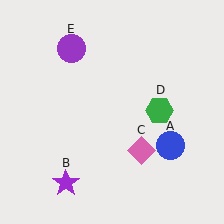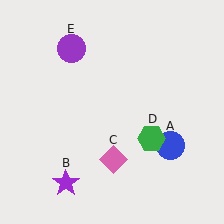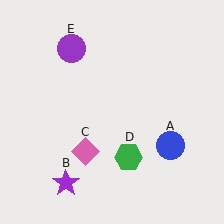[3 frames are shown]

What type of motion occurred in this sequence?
The pink diamond (object C), green hexagon (object D) rotated clockwise around the center of the scene.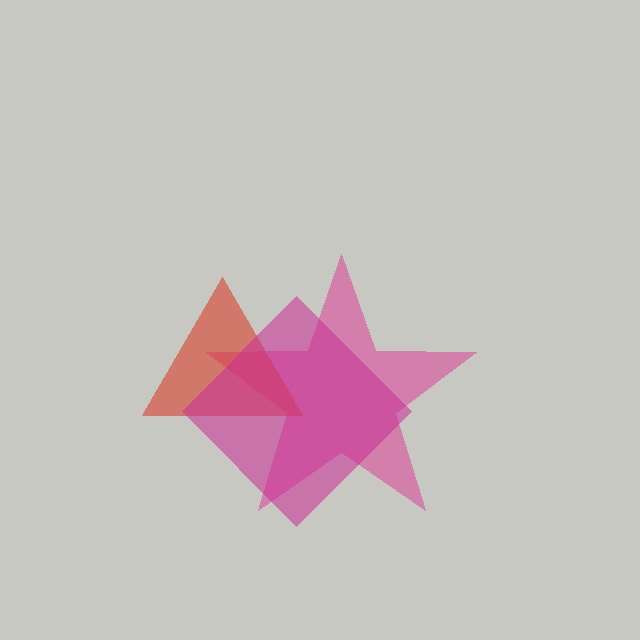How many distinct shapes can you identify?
There are 3 distinct shapes: a pink star, a red triangle, a magenta diamond.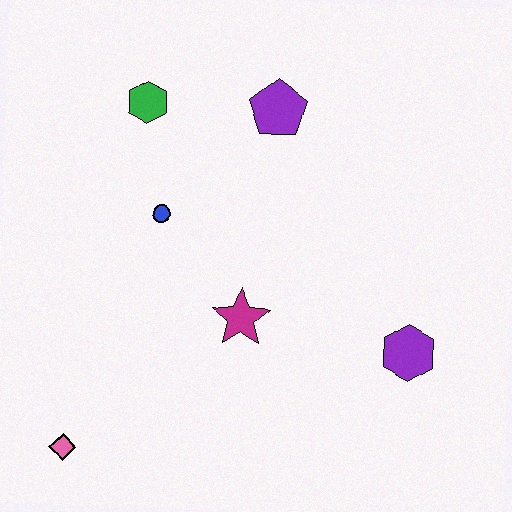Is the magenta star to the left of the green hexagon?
No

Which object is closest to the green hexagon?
The blue circle is closest to the green hexagon.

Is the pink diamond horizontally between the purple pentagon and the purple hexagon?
No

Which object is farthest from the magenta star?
The green hexagon is farthest from the magenta star.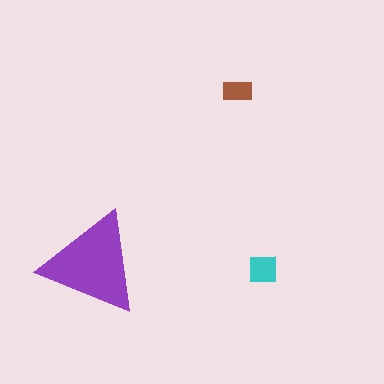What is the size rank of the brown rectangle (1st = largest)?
3rd.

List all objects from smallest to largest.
The brown rectangle, the cyan square, the purple triangle.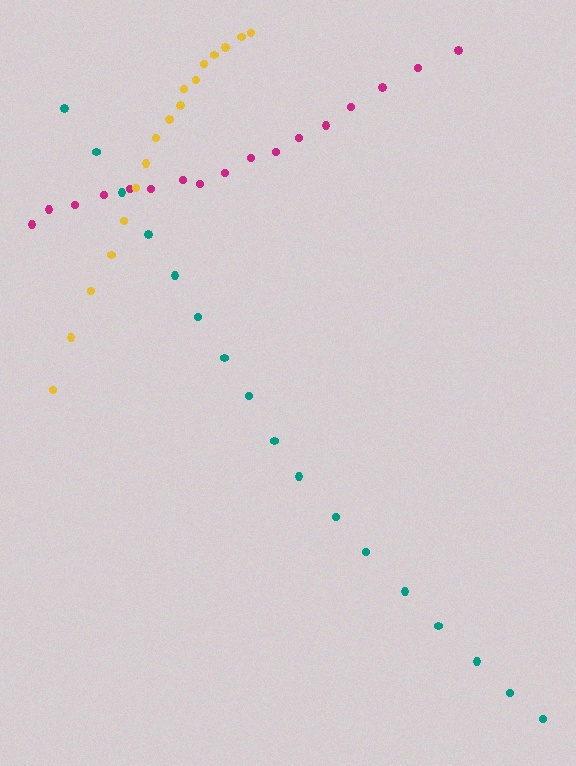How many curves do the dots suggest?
There are 3 distinct paths.